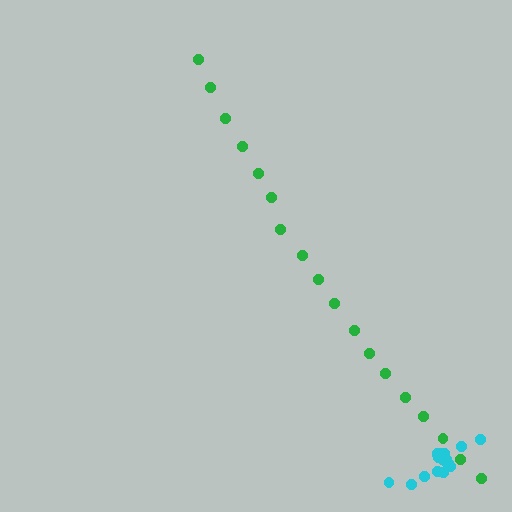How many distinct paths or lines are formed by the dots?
There are 2 distinct paths.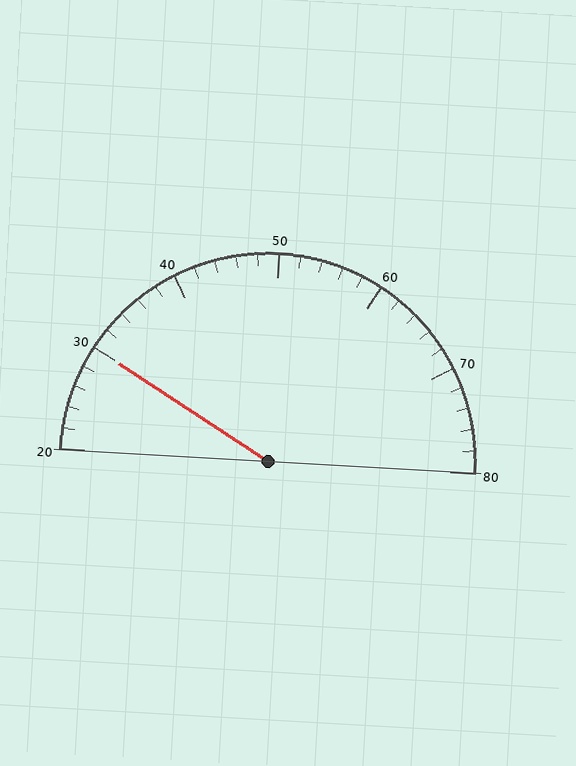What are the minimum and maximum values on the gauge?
The gauge ranges from 20 to 80.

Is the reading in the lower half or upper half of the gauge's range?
The reading is in the lower half of the range (20 to 80).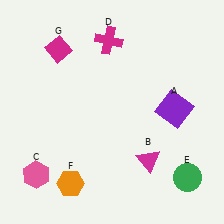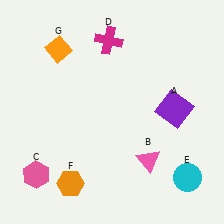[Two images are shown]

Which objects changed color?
B changed from magenta to pink. E changed from green to cyan. G changed from magenta to orange.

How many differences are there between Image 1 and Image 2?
There are 3 differences between the two images.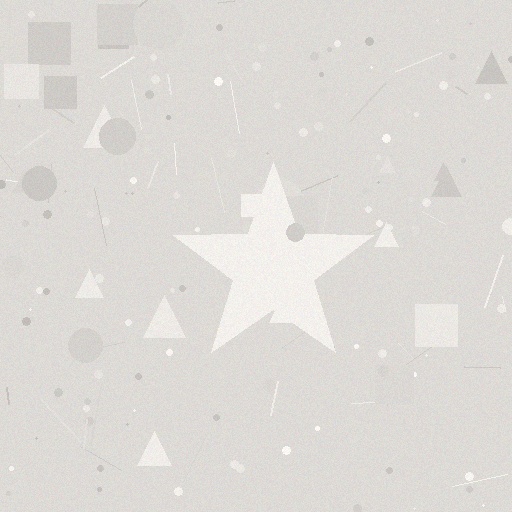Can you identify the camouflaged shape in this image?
The camouflaged shape is a star.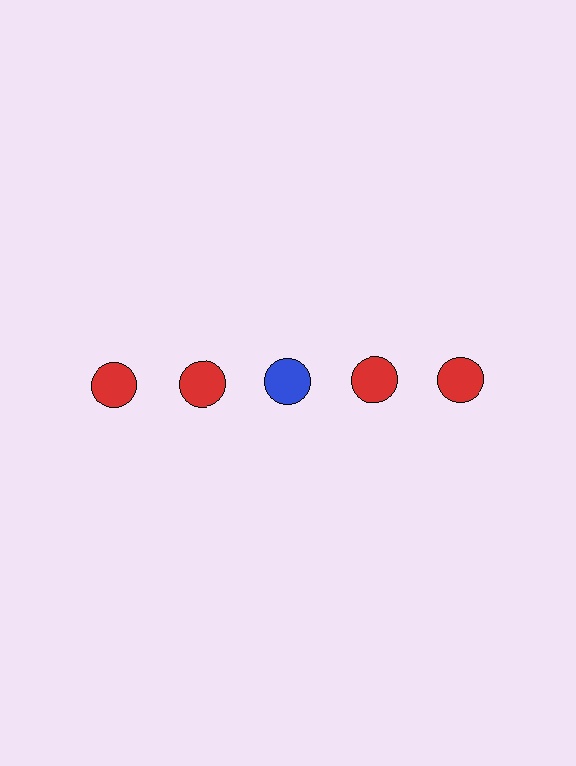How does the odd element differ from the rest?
It has a different color: blue instead of red.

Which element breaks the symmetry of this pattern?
The blue circle in the top row, center column breaks the symmetry. All other shapes are red circles.